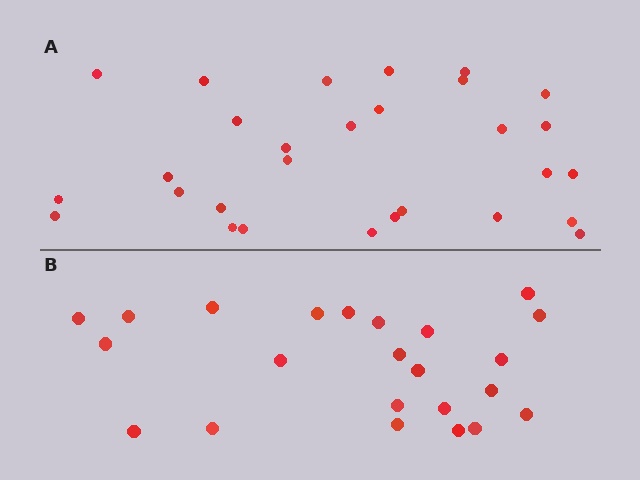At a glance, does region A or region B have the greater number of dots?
Region A (the top region) has more dots.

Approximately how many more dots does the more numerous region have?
Region A has about 6 more dots than region B.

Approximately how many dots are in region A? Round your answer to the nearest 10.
About 30 dots. (The exact count is 29, which rounds to 30.)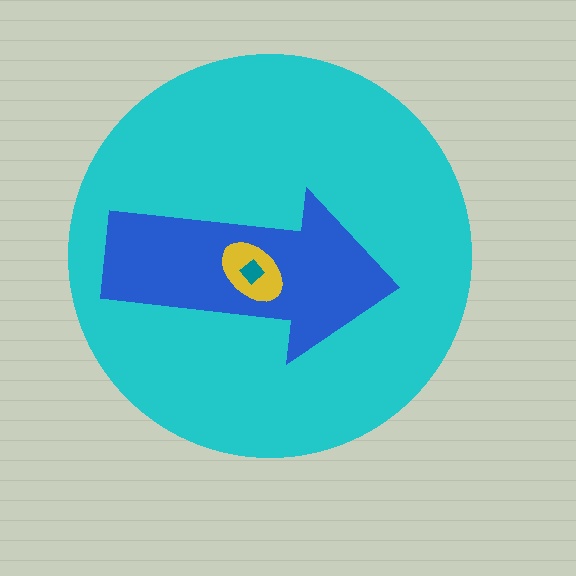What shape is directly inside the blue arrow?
The yellow ellipse.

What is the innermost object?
The teal diamond.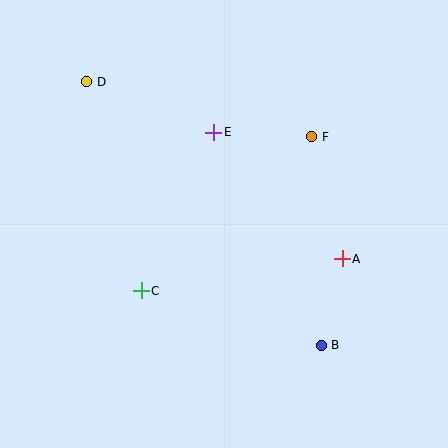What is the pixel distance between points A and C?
The distance between A and C is 204 pixels.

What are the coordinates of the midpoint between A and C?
The midpoint between A and C is at (242, 275).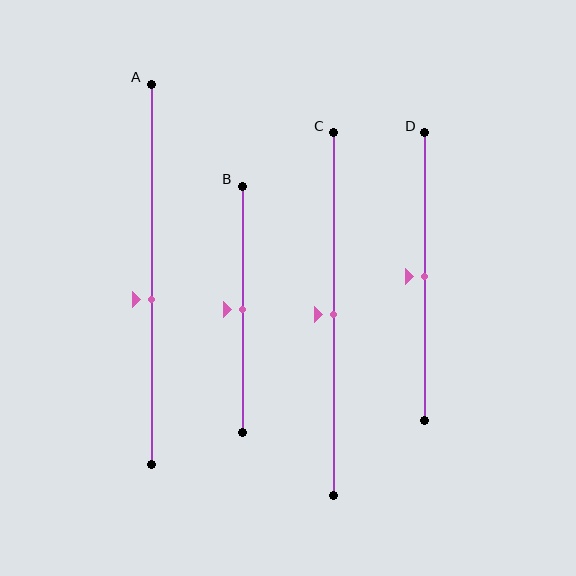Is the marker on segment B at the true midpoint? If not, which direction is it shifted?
Yes, the marker on segment B is at the true midpoint.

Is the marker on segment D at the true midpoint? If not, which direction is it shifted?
Yes, the marker on segment D is at the true midpoint.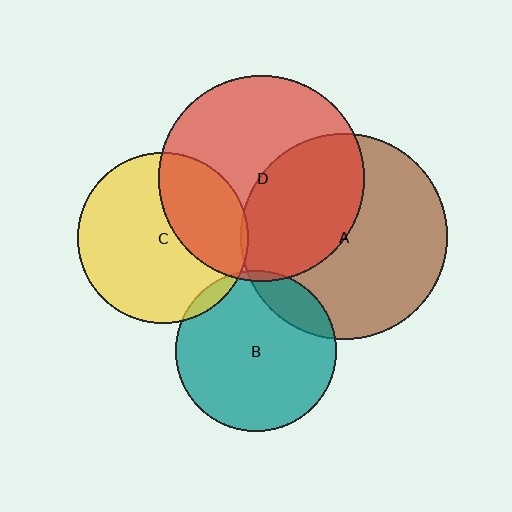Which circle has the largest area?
Circle A (brown).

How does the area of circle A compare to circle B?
Approximately 1.6 times.